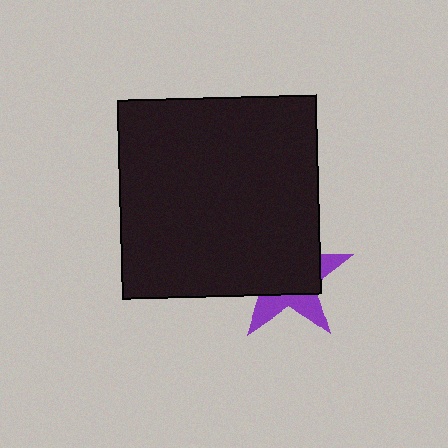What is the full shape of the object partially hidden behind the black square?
The partially hidden object is a purple star.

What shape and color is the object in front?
The object in front is a black square.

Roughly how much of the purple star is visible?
A small part of it is visible (roughly 35%).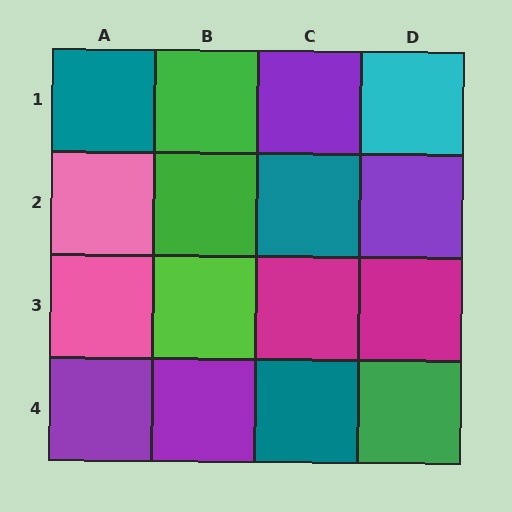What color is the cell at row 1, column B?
Green.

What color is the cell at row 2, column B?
Green.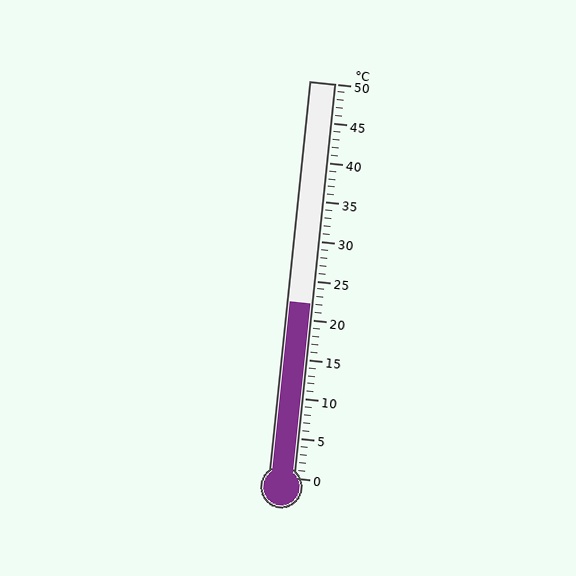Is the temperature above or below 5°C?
The temperature is above 5°C.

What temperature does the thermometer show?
The thermometer shows approximately 22°C.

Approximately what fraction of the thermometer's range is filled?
The thermometer is filled to approximately 45% of its range.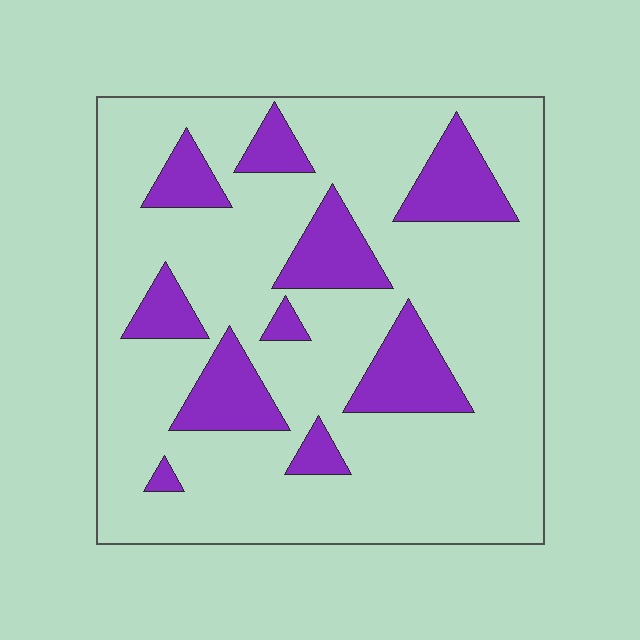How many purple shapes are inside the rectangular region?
10.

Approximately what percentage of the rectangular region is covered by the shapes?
Approximately 20%.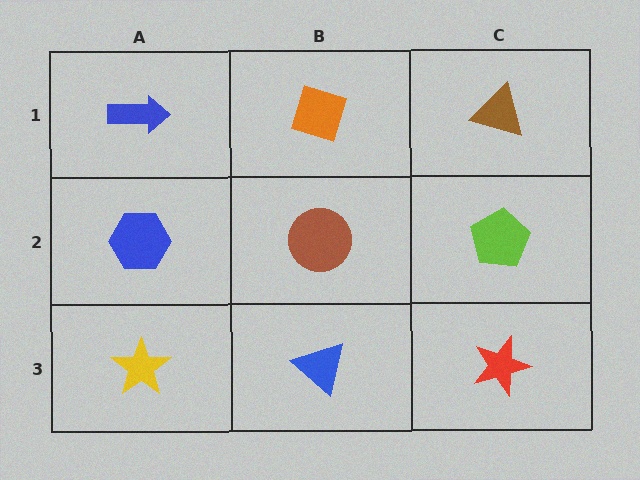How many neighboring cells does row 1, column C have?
2.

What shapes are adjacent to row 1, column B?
A brown circle (row 2, column B), a blue arrow (row 1, column A), a brown triangle (row 1, column C).